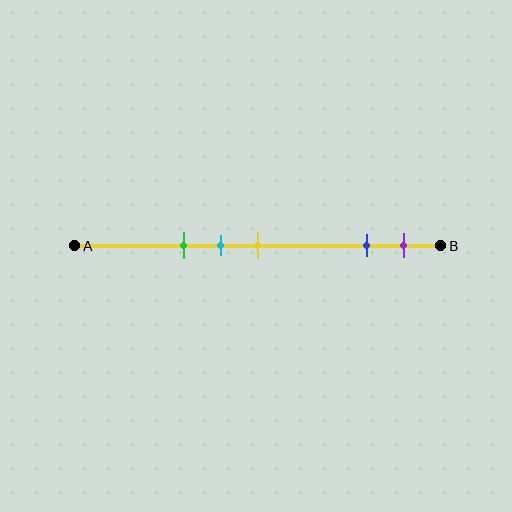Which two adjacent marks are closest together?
The cyan and yellow marks are the closest adjacent pair.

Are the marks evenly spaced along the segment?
No, the marks are not evenly spaced.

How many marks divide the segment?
There are 5 marks dividing the segment.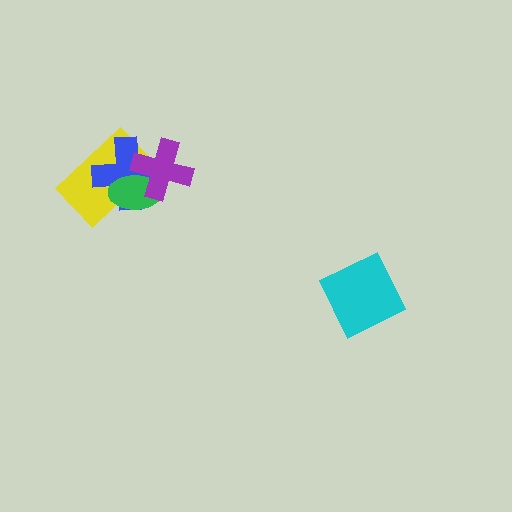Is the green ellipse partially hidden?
Yes, it is partially covered by another shape.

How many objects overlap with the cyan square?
0 objects overlap with the cyan square.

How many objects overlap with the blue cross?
3 objects overlap with the blue cross.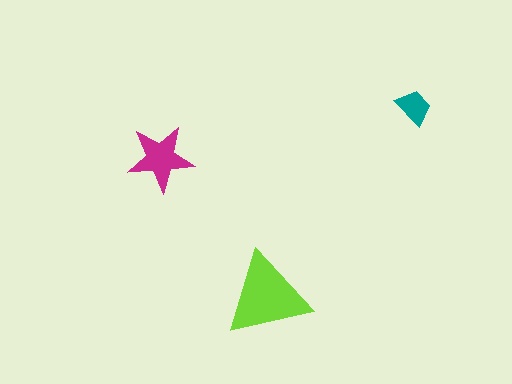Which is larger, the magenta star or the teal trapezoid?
The magenta star.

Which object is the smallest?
The teal trapezoid.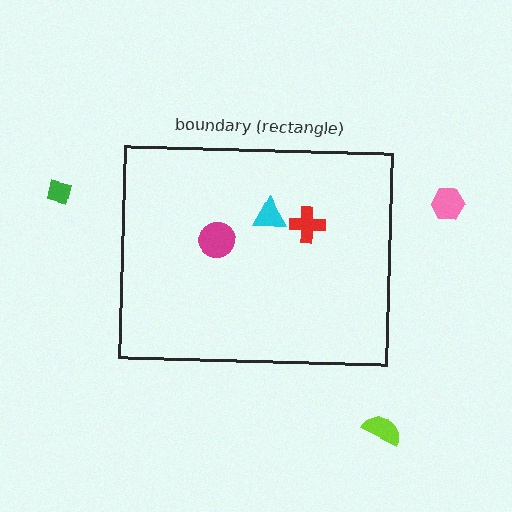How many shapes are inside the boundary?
3 inside, 3 outside.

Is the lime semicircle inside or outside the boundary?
Outside.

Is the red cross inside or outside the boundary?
Inside.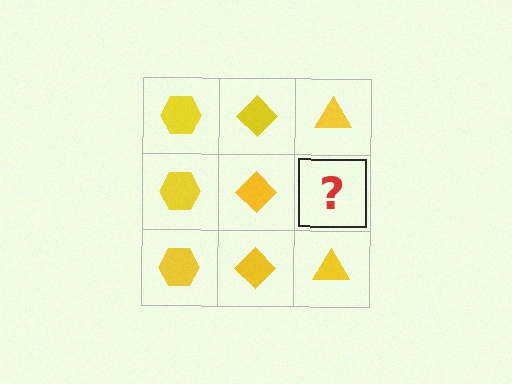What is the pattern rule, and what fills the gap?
The rule is that each column has a consistent shape. The gap should be filled with a yellow triangle.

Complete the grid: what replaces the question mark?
The question mark should be replaced with a yellow triangle.